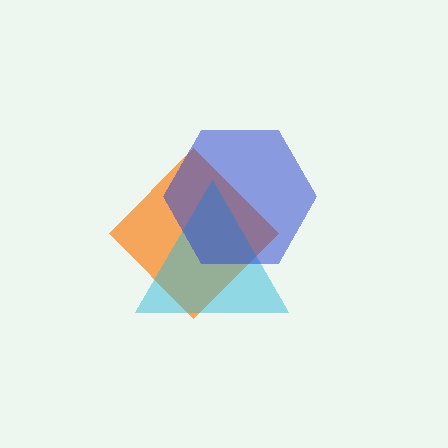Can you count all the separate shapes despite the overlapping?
Yes, there are 3 separate shapes.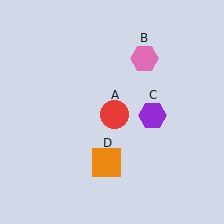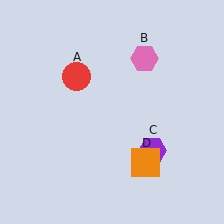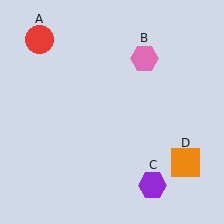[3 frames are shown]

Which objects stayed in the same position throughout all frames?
Pink hexagon (object B) remained stationary.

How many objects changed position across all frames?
3 objects changed position: red circle (object A), purple hexagon (object C), orange square (object D).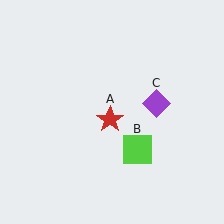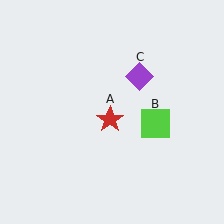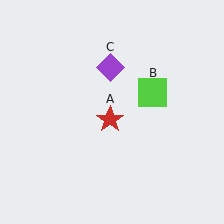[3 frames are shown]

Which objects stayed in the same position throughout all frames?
Red star (object A) remained stationary.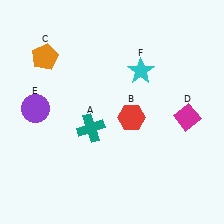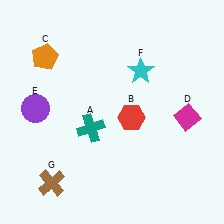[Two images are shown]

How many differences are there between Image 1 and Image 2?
There is 1 difference between the two images.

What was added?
A brown cross (G) was added in Image 2.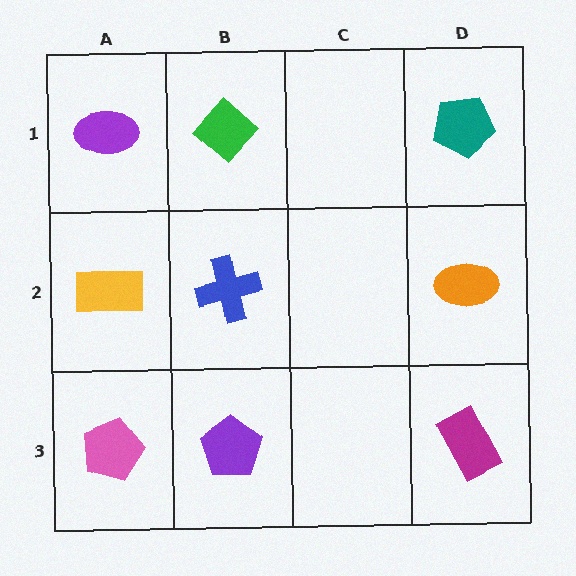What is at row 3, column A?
A pink pentagon.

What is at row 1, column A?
A purple ellipse.